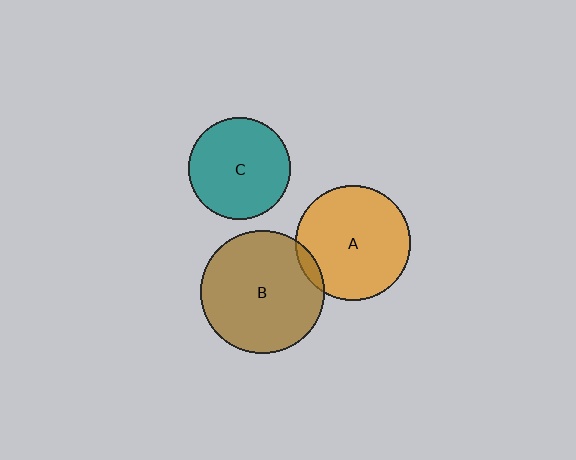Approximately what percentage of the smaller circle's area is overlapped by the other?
Approximately 5%.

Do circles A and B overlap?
Yes.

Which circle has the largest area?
Circle B (brown).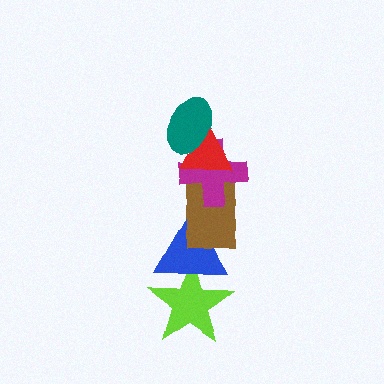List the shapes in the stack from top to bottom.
From top to bottom: the teal ellipse, the red triangle, the magenta cross, the brown rectangle, the blue triangle, the lime star.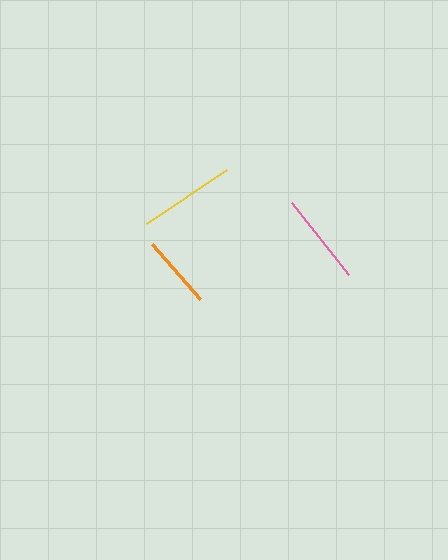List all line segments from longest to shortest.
From longest to shortest: yellow, pink, orange.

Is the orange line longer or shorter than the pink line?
The pink line is longer than the orange line.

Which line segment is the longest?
The yellow line is the longest at approximately 97 pixels.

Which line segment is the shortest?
The orange line is the shortest at approximately 73 pixels.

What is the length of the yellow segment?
The yellow segment is approximately 97 pixels long.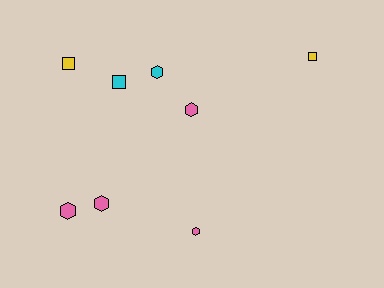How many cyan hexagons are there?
There is 1 cyan hexagon.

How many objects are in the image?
There are 8 objects.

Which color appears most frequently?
Pink, with 4 objects.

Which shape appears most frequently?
Hexagon, with 5 objects.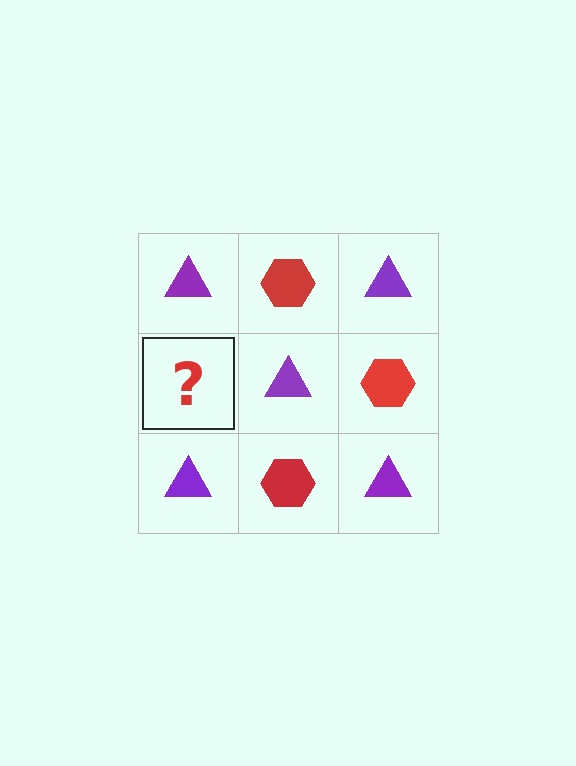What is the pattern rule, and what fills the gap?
The rule is that it alternates purple triangle and red hexagon in a checkerboard pattern. The gap should be filled with a red hexagon.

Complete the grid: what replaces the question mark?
The question mark should be replaced with a red hexagon.